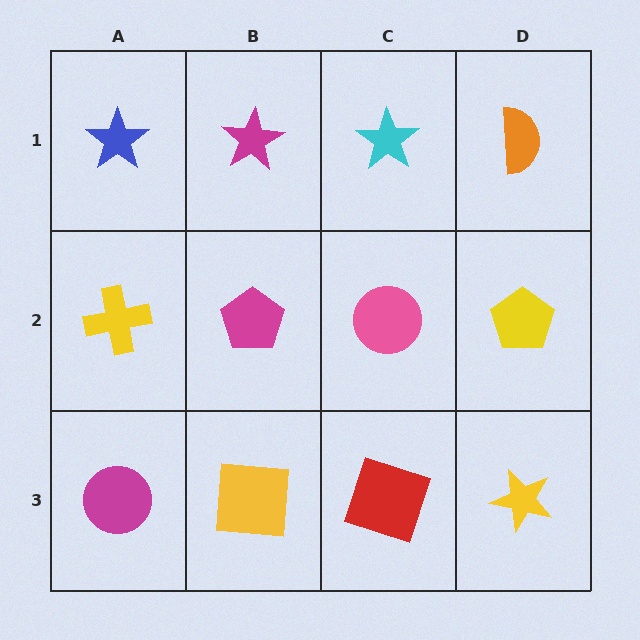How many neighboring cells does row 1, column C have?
3.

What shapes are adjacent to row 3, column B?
A magenta pentagon (row 2, column B), a magenta circle (row 3, column A), a red square (row 3, column C).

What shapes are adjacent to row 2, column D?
An orange semicircle (row 1, column D), a yellow star (row 3, column D), a pink circle (row 2, column C).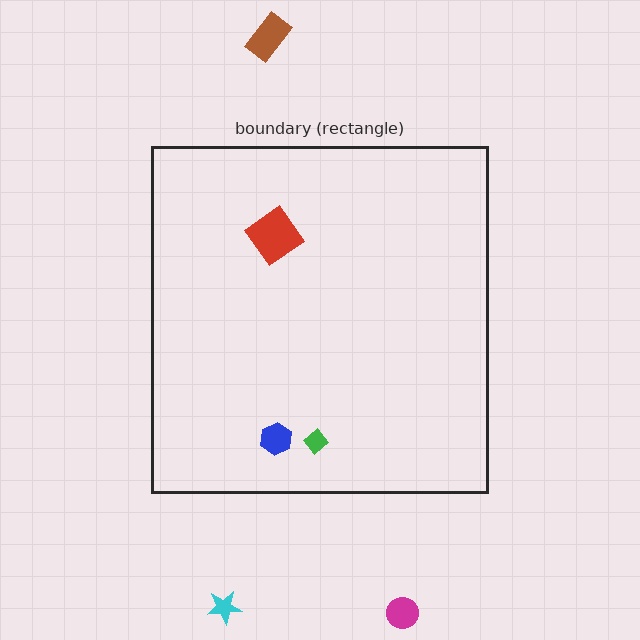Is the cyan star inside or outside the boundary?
Outside.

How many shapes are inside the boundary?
3 inside, 3 outside.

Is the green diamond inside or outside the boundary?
Inside.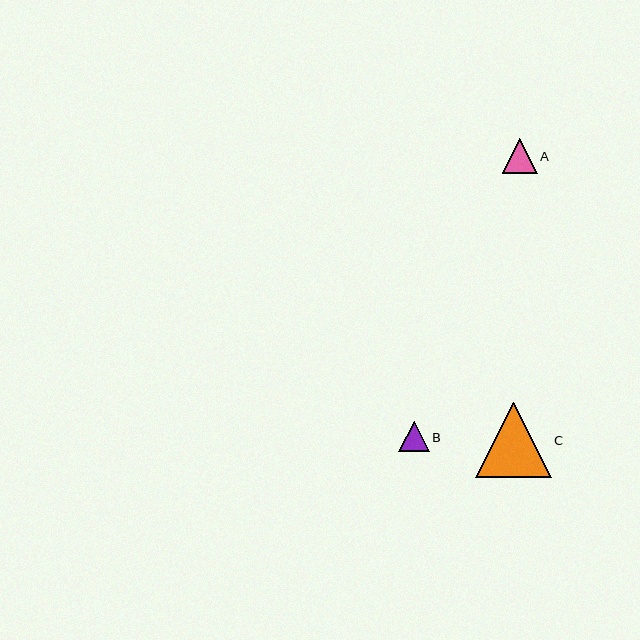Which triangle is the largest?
Triangle C is the largest with a size of approximately 75 pixels.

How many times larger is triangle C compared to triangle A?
Triangle C is approximately 2.2 times the size of triangle A.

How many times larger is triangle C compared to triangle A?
Triangle C is approximately 2.2 times the size of triangle A.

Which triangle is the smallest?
Triangle B is the smallest with a size of approximately 30 pixels.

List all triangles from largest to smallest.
From largest to smallest: C, A, B.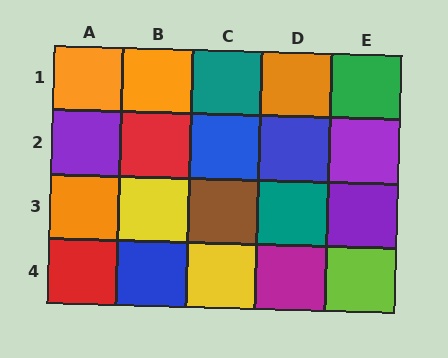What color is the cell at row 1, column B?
Orange.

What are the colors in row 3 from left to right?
Orange, yellow, brown, teal, purple.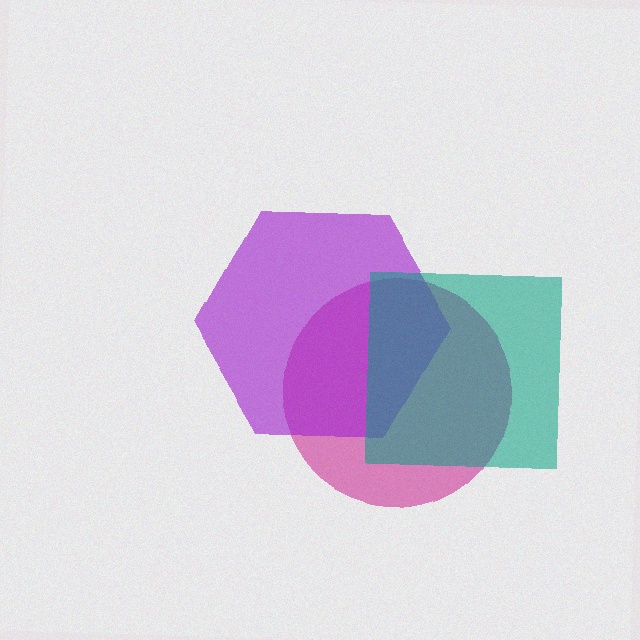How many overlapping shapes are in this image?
There are 3 overlapping shapes in the image.